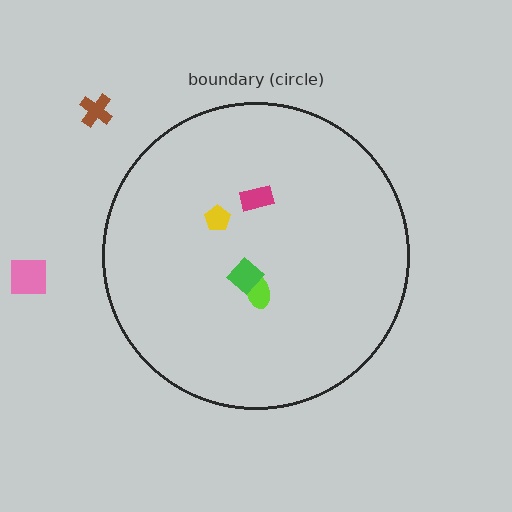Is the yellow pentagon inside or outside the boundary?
Inside.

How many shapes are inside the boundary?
4 inside, 2 outside.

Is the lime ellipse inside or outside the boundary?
Inside.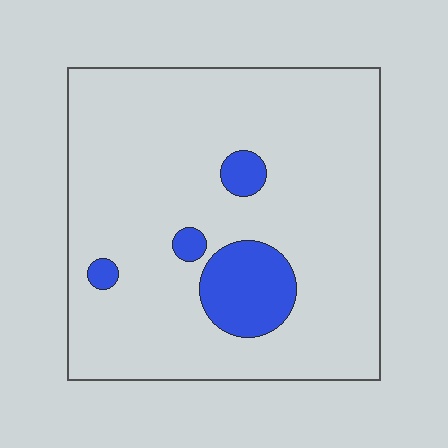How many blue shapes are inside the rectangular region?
4.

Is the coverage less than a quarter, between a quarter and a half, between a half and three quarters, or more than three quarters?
Less than a quarter.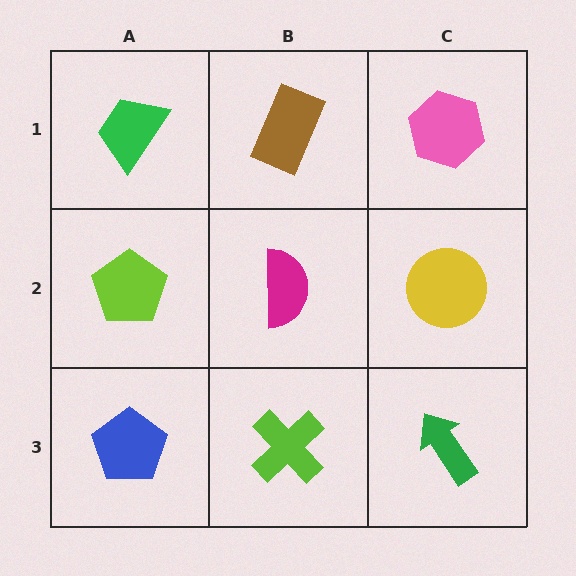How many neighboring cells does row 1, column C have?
2.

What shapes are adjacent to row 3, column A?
A lime pentagon (row 2, column A), a lime cross (row 3, column B).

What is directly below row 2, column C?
A green arrow.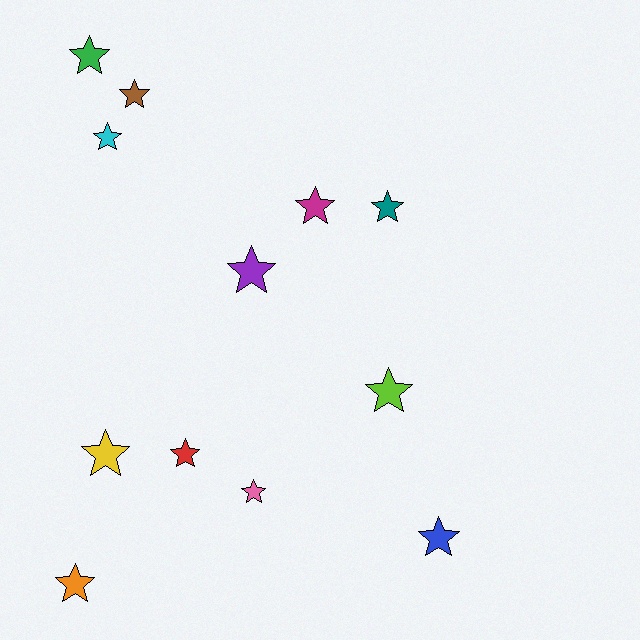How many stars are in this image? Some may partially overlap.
There are 12 stars.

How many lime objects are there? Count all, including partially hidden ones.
There is 1 lime object.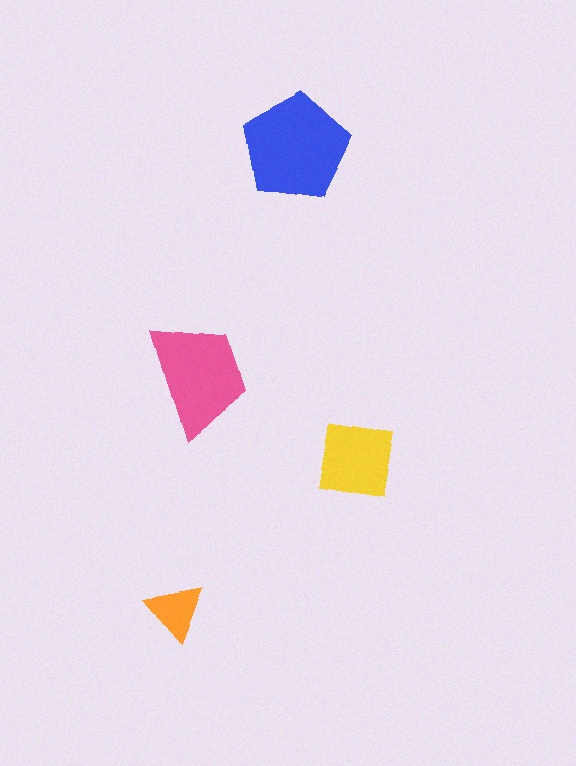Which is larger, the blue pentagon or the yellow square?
The blue pentagon.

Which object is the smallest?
The orange triangle.